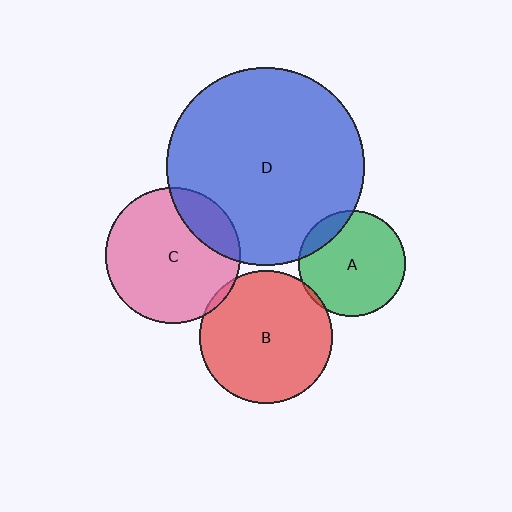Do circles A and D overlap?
Yes.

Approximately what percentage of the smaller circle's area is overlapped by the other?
Approximately 15%.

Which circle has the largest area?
Circle D (blue).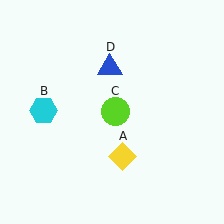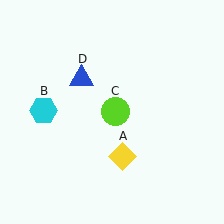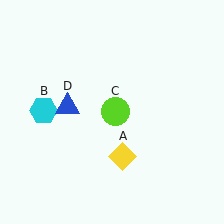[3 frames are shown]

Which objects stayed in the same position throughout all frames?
Yellow diamond (object A) and cyan hexagon (object B) and lime circle (object C) remained stationary.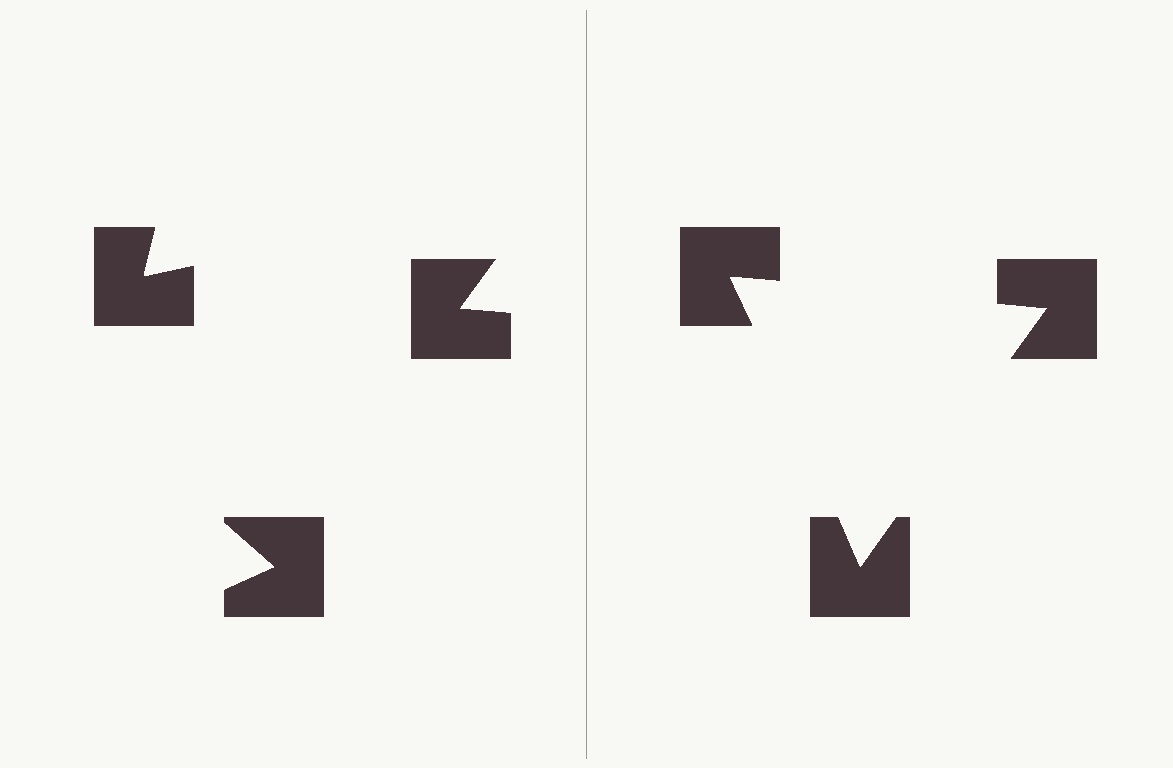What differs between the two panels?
The notched squares are positioned identically on both sides; only the wedge orientations differ. On the right they align to a triangle; on the left they are misaligned.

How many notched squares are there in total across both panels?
6 — 3 on each side.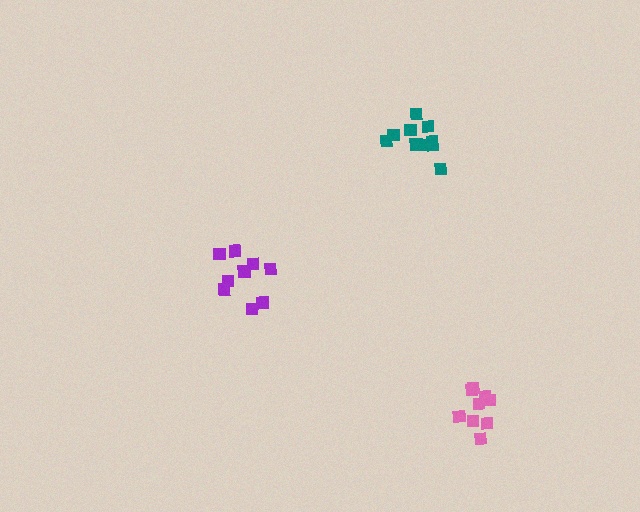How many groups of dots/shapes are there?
There are 3 groups.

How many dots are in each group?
Group 1: 9 dots, Group 2: 9 dots, Group 3: 11 dots (29 total).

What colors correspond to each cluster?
The clusters are colored: purple, pink, teal.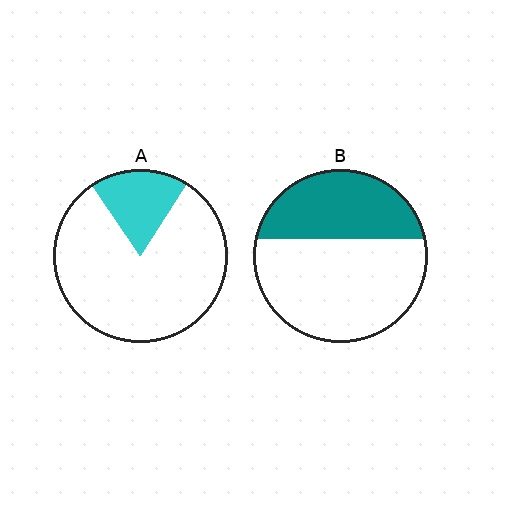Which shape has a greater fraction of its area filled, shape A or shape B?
Shape B.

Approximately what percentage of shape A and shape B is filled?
A is approximately 20% and B is approximately 40%.